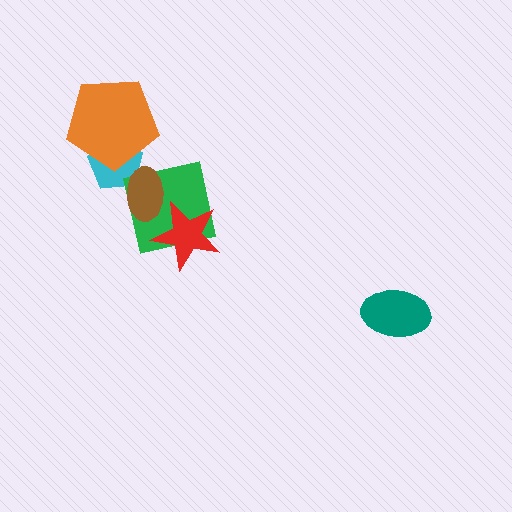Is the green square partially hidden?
Yes, it is partially covered by another shape.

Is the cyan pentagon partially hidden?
Yes, it is partially covered by another shape.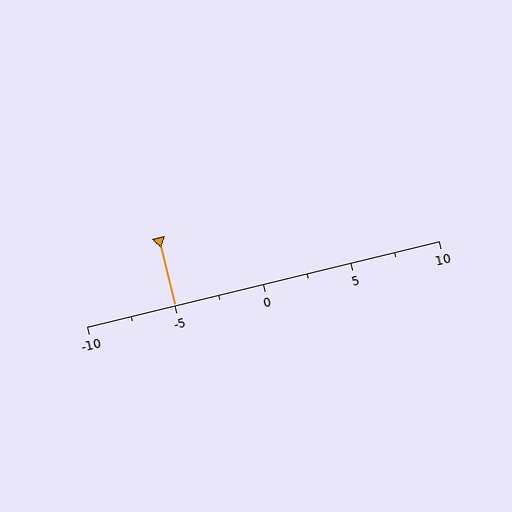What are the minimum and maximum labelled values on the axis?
The axis runs from -10 to 10.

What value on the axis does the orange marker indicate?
The marker indicates approximately -5.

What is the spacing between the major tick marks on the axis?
The major ticks are spaced 5 apart.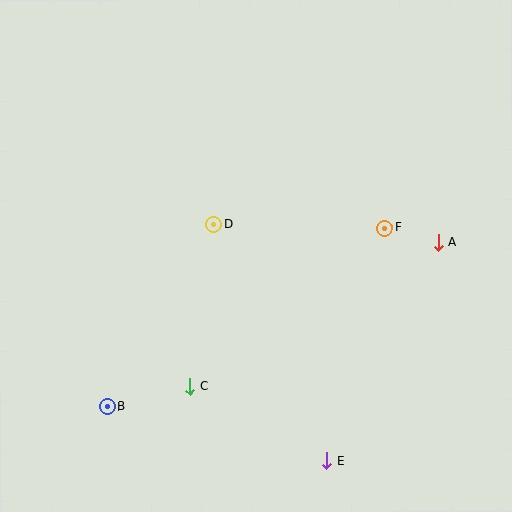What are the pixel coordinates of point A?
Point A is at (438, 243).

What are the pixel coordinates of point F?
Point F is at (385, 228).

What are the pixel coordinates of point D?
Point D is at (214, 224).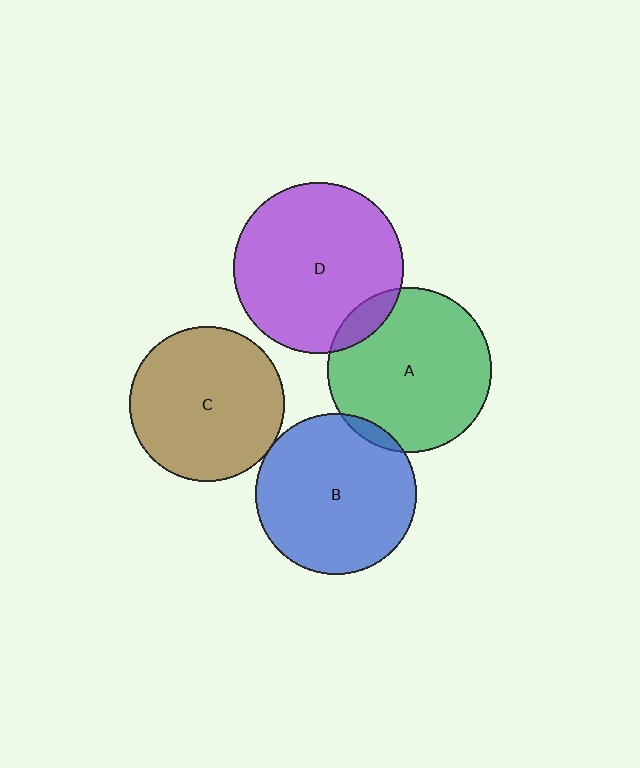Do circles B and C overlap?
Yes.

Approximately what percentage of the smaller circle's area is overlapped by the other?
Approximately 5%.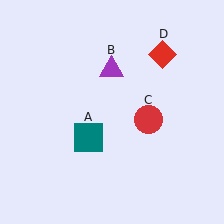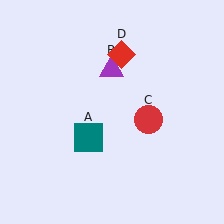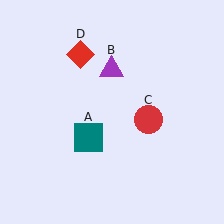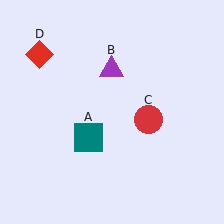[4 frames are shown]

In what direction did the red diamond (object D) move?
The red diamond (object D) moved left.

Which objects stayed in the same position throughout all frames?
Teal square (object A) and purple triangle (object B) and red circle (object C) remained stationary.